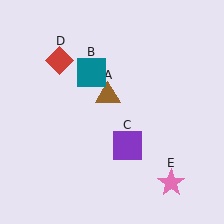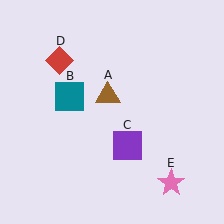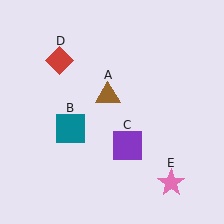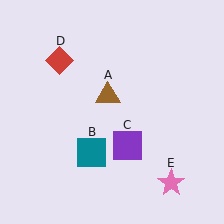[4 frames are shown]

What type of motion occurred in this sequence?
The teal square (object B) rotated counterclockwise around the center of the scene.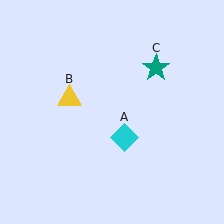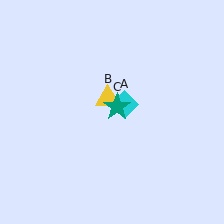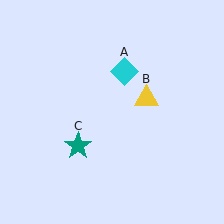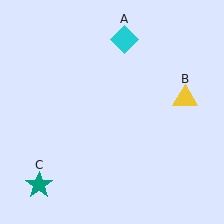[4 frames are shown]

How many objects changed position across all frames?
3 objects changed position: cyan diamond (object A), yellow triangle (object B), teal star (object C).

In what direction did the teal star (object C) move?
The teal star (object C) moved down and to the left.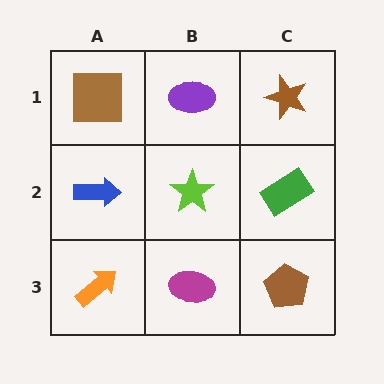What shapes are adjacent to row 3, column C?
A green rectangle (row 2, column C), a magenta ellipse (row 3, column B).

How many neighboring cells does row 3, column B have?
3.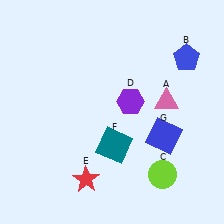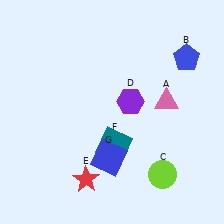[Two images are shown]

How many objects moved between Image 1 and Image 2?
1 object moved between the two images.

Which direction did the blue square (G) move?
The blue square (G) moved left.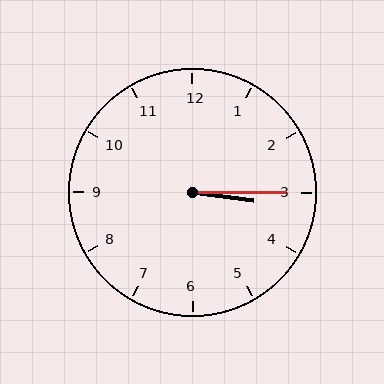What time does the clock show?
3:15.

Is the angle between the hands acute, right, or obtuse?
It is acute.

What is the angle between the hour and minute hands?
Approximately 8 degrees.